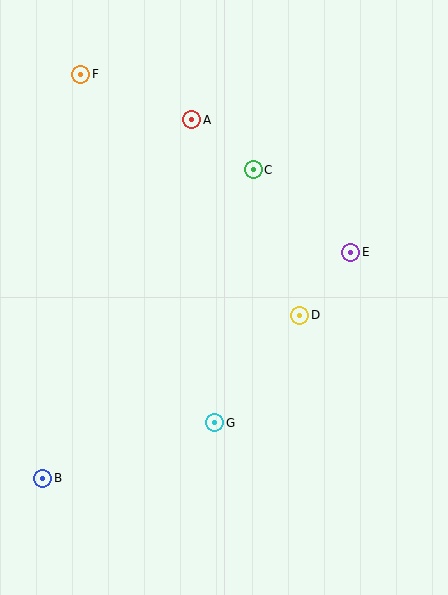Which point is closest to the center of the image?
Point D at (300, 315) is closest to the center.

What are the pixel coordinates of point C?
Point C is at (253, 170).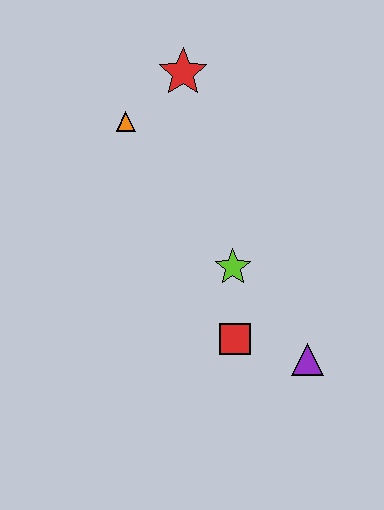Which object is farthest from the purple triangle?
The red star is farthest from the purple triangle.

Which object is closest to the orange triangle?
The red star is closest to the orange triangle.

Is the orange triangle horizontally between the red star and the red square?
No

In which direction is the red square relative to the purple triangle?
The red square is to the left of the purple triangle.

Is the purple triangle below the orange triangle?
Yes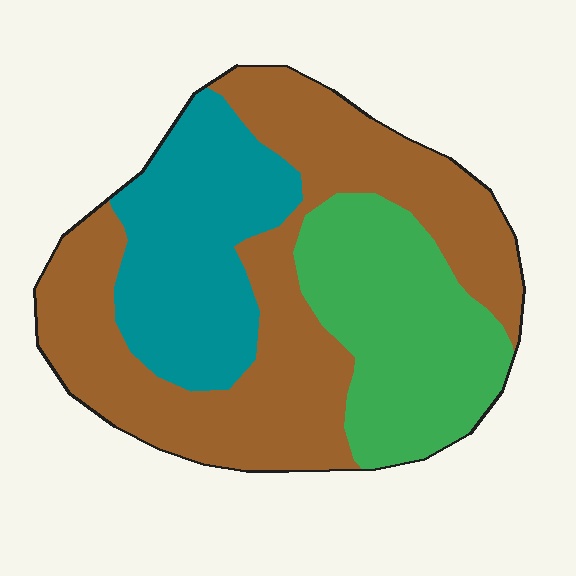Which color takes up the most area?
Brown, at roughly 50%.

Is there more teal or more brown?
Brown.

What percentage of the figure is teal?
Teal covers about 25% of the figure.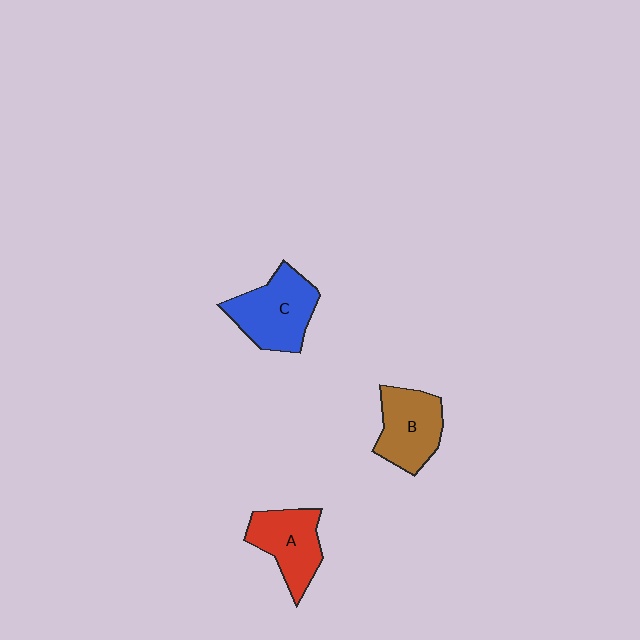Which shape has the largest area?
Shape C (blue).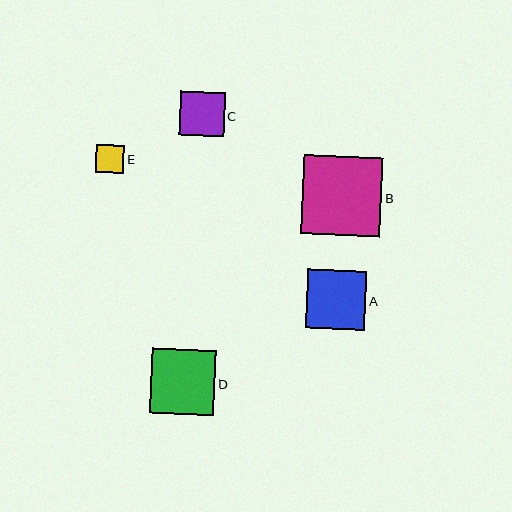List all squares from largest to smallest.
From largest to smallest: B, D, A, C, E.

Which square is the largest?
Square B is the largest with a size of approximately 79 pixels.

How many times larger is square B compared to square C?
Square B is approximately 1.8 times the size of square C.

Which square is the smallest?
Square E is the smallest with a size of approximately 28 pixels.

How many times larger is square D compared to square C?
Square D is approximately 1.5 times the size of square C.